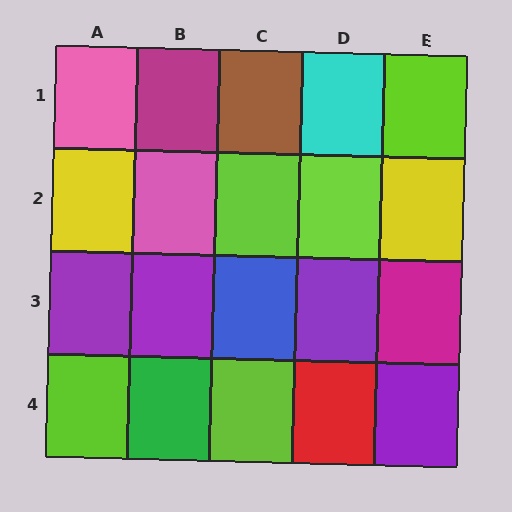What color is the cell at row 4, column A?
Lime.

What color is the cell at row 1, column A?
Pink.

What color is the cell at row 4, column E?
Purple.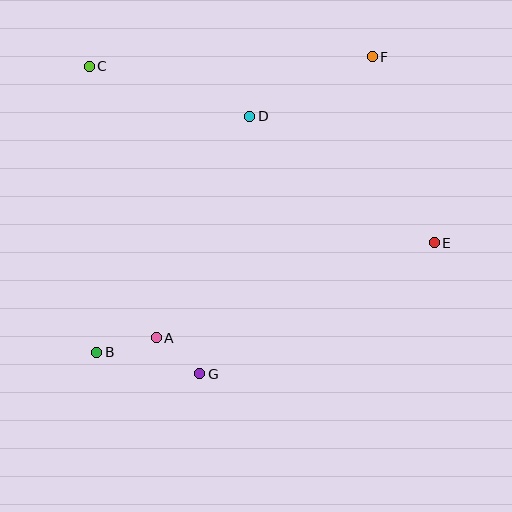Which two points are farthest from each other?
Points B and F are farthest from each other.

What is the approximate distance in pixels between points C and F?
The distance between C and F is approximately 283 pixels.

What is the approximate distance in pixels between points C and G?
The distance between C and G is approximately 327 pixels.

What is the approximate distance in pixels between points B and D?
The distance between B and D is approximately 281 pixels.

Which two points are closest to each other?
Points A and G are closest to each other.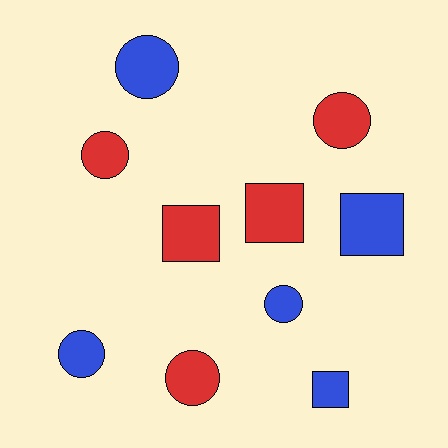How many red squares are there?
There are 2 red squares.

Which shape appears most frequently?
Circle, with 6 objects.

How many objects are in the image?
There are 10 objects.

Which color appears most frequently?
Blue, with 5 objects.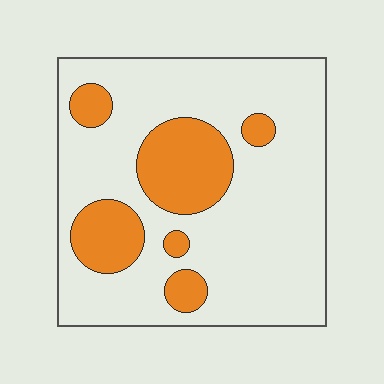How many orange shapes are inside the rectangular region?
6.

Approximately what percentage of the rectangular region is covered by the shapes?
Approximately 25%.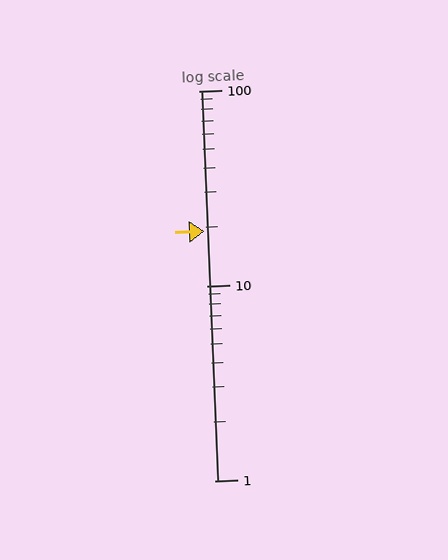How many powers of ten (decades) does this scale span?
The scale spans 2 decades, from 1 to 100.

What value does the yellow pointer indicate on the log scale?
The pointer indicates approximately 19.